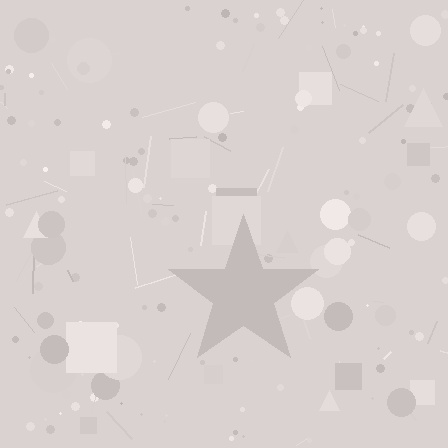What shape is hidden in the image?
A star is hidden in the image.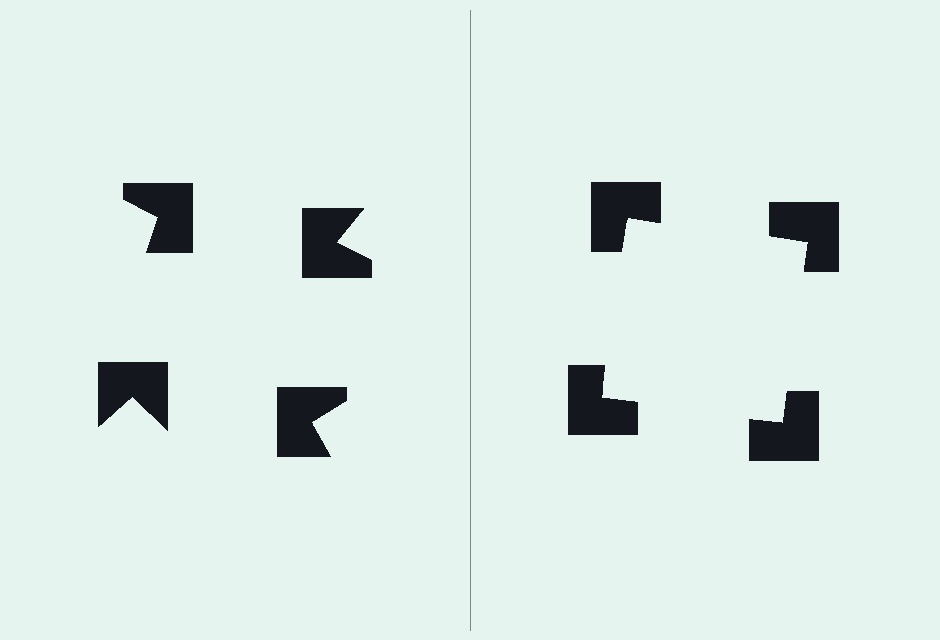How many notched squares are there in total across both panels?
8 — 4 on each side.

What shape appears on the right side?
An illusory square.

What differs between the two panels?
The notched squares are positioned identically on both sides; only the wedge orientations differ. On the right they align to a square; on the left they are misaligned.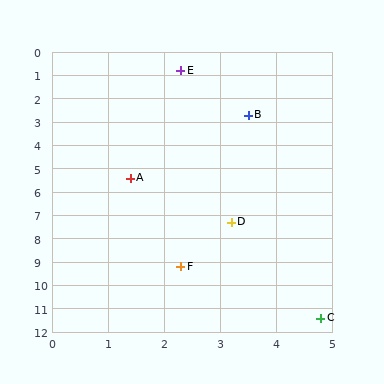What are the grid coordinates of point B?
Point B is at approximately (3.5, 2.7).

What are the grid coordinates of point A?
Point A is at approximately (1.4, 5.4).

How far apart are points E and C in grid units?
Points E and C are about 10.9 grid units apart.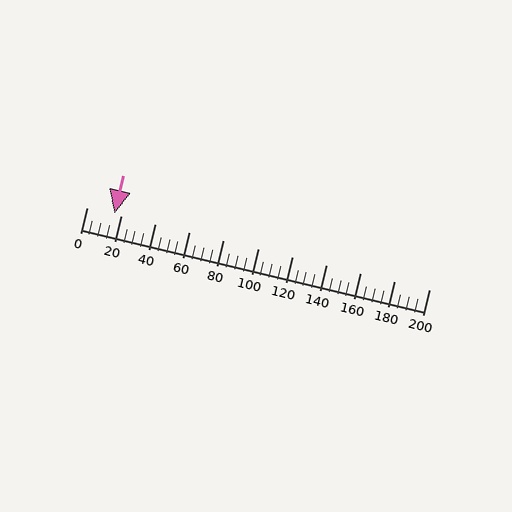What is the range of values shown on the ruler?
The ruler shows values from 0 to 200.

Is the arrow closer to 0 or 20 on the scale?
The arrow is closer to 20.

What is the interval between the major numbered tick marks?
The major tick marks are spaced 20 units apart.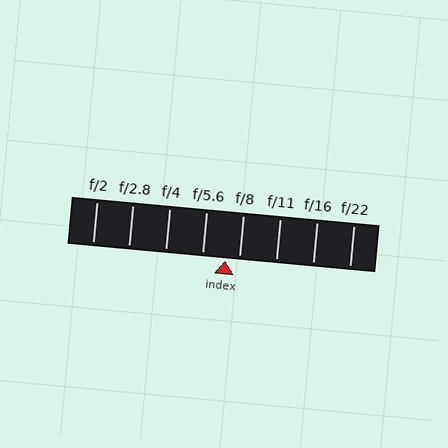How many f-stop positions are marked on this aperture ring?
There are 8 f-stop positions marked.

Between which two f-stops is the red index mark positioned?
The index mark is between f/5.6 and f/8.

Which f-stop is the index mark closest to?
The index mark is closest to f/8.